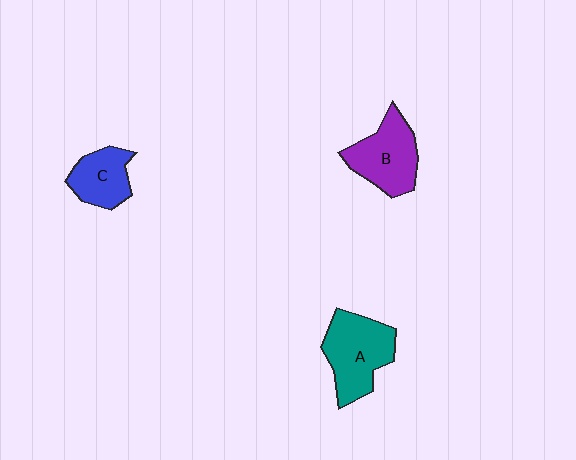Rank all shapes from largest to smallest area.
From largest to smallest: A (teal), B (purple), C (blue).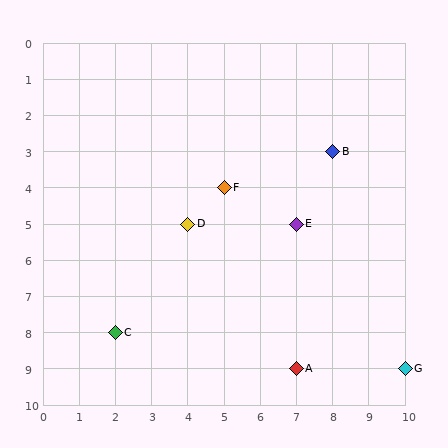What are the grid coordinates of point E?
Point E is at grid coordinates (7, 5).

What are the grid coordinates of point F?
Point F is at grid coordinates (5, 4).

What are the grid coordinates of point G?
Point G is at grid coordinates (10, 9).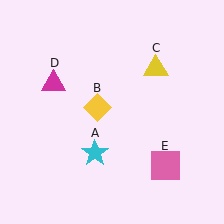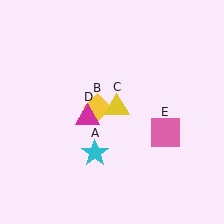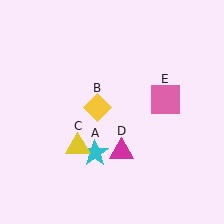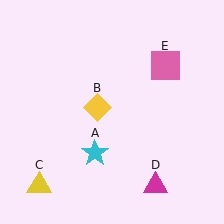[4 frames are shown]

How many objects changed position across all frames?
3 objects changed position: yellow triangle (object C), magenta triangle (object D), pink square (object E).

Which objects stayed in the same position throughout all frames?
Cyan star (object A) and yellow diamond (object B) remained stationary.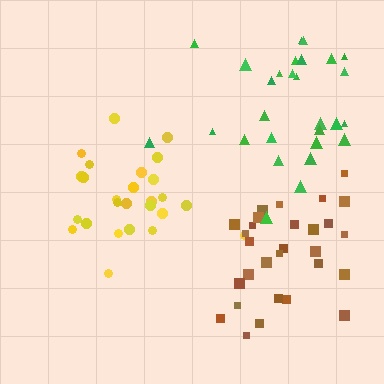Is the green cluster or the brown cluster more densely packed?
Green.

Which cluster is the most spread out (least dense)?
Brown.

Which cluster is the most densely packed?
Yellow.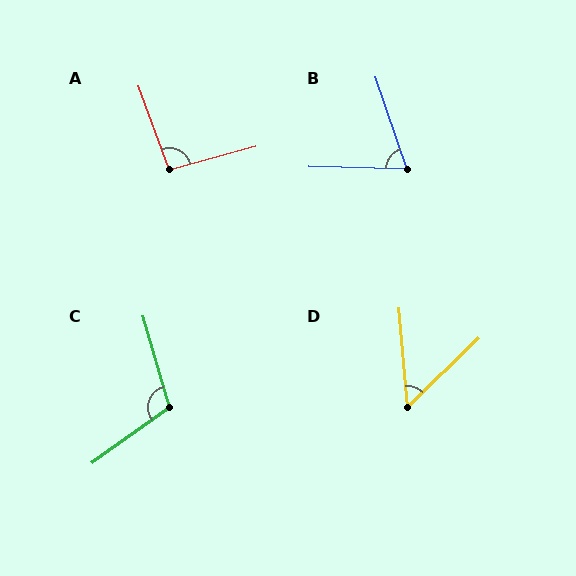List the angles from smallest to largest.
D (51°), B (70°), A (95°), C (110°).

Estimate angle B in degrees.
Approximately 70 degrees.